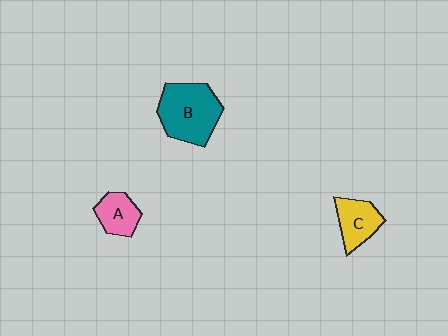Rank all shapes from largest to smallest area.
From largest to smallest: B (teal), C (yellow), A (pink).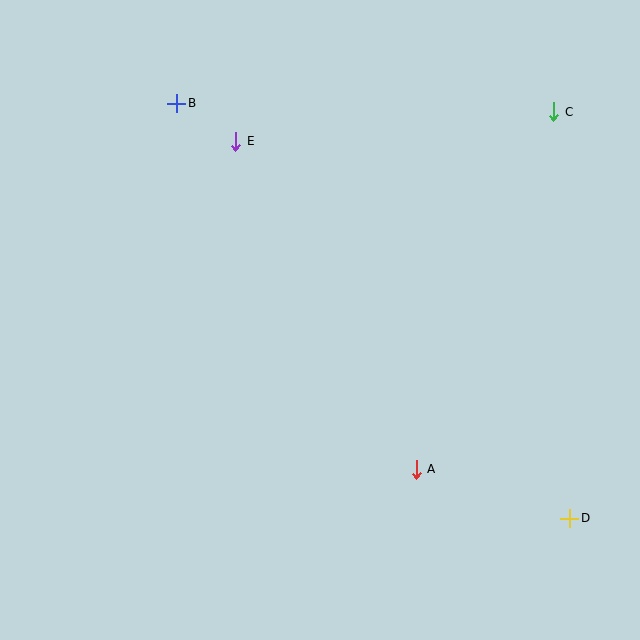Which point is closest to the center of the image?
Point A at (416, 469) is closest to the center.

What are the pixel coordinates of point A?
Point A is at (416, 469).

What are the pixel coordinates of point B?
Point B is at (177, 103).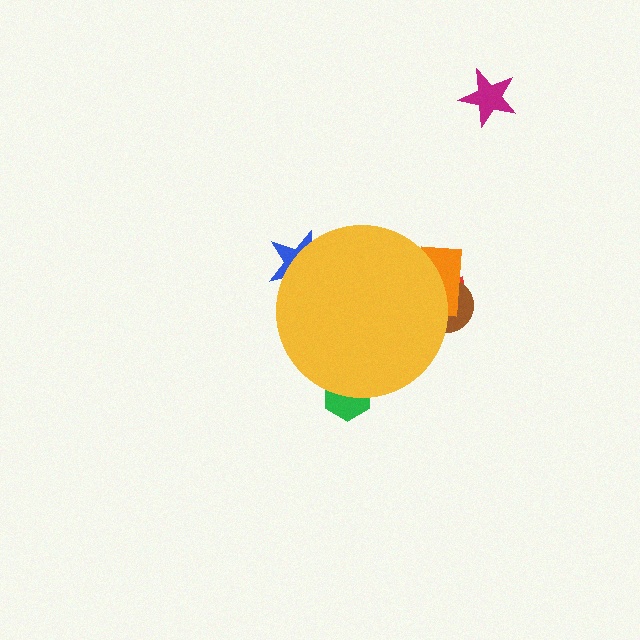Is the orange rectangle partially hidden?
Yes, the orange rectangle is partially hidden behind the yellow circle.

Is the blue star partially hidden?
Yes, the blue star is partially hidden behind the yellow circle.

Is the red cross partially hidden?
Yes, the red cross is partially hidden behind the yellow circle.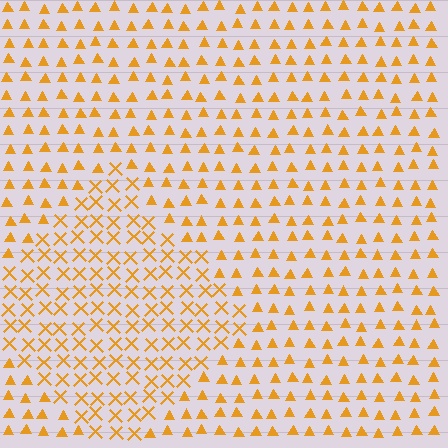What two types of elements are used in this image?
The image uses X marks inside the diamond region and triangles outside it.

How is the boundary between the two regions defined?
The boundary is defined by a change in element shape: X marks inside vs. triangles outside. All elements share the same color and spacing.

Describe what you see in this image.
The image is filled with small orange elements arranged in a uniform grid. A diamond-shaped region contains X marks, while the surrounding area contains triangles. The boundary is defined purely by the change in element shape.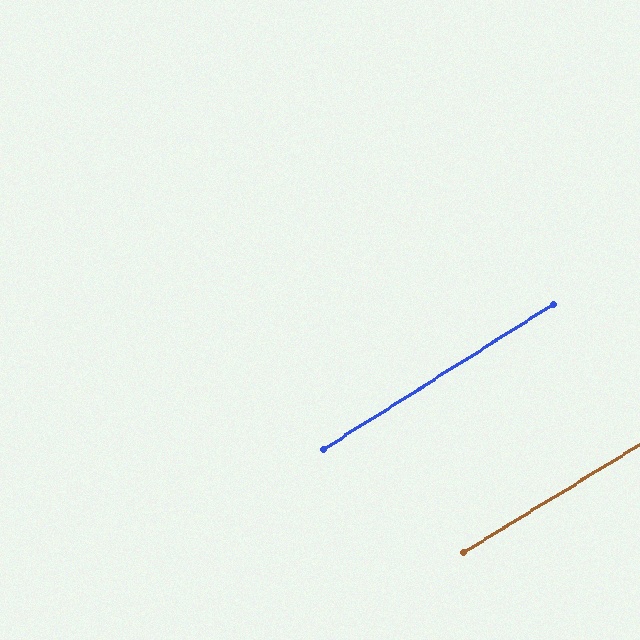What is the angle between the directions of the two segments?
Approximately 1 degree.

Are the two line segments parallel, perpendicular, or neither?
Parallel — their directions differ by only 0.8°.